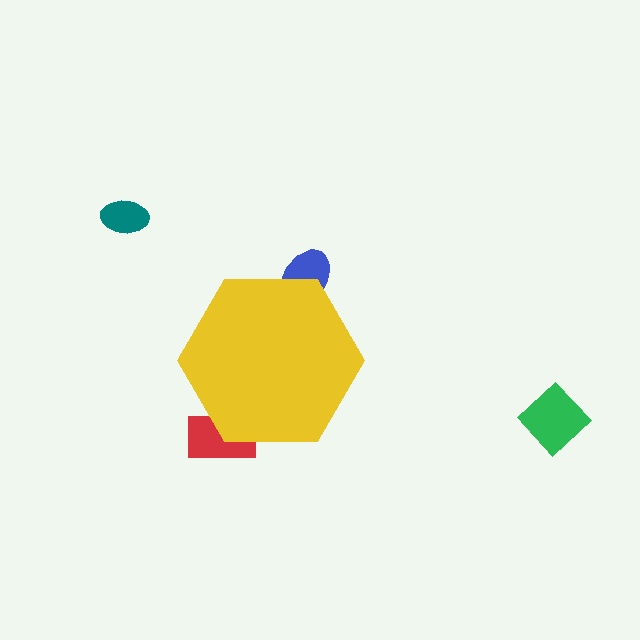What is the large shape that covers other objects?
A yellow hexagon.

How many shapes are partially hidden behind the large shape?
2 shapes are partially hidden.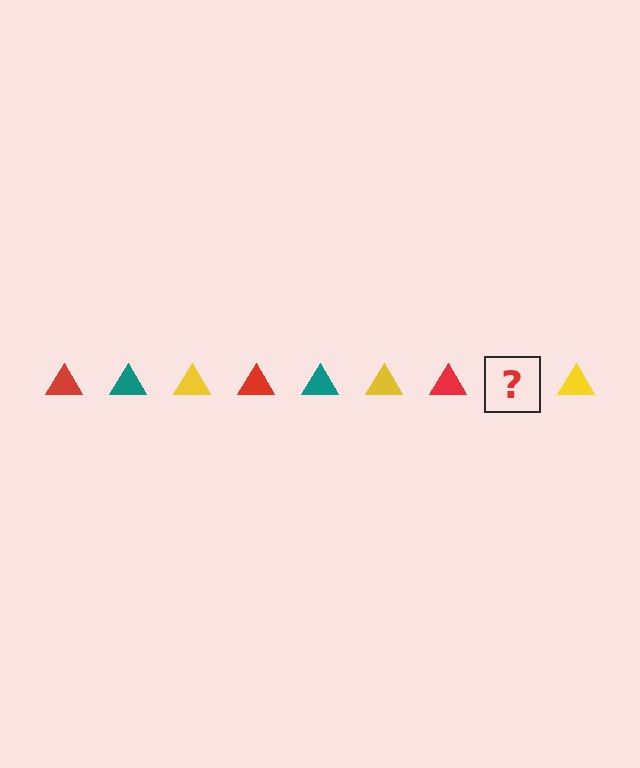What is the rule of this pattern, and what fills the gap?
The rule is that the pattern cycles through red, teal, yellow triangles. The gap should be filled with a teal triangle.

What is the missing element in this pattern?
The missing element is a teal triangle.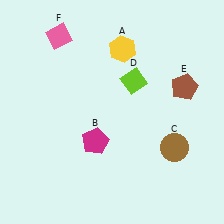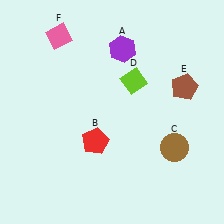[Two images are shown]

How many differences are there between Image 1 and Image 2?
There are 2 differences between the two images.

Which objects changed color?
A changed from yellow to purple. B changed from magenta to red.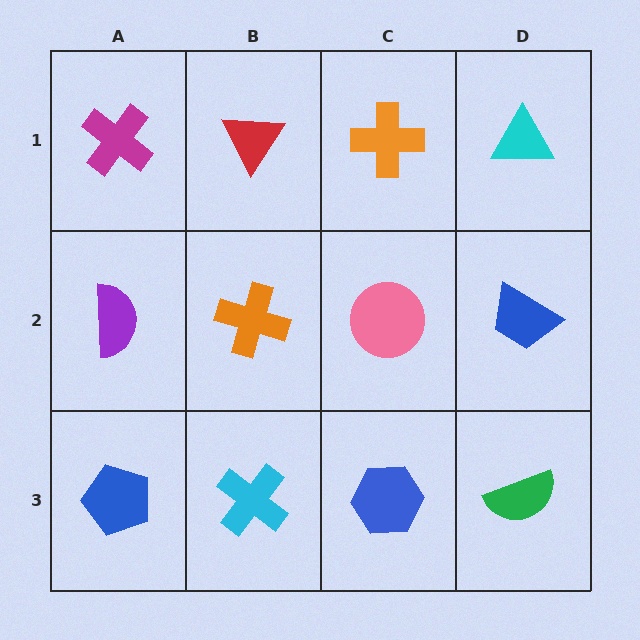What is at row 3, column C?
A blue hexagon.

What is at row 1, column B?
A red triangle.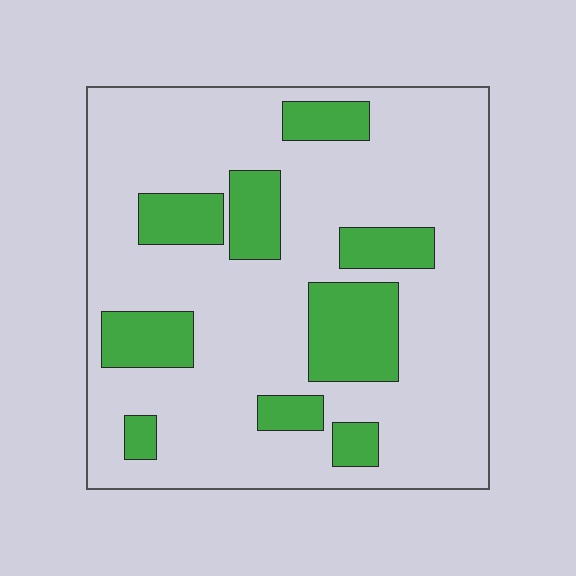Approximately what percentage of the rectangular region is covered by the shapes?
Approximately 25%.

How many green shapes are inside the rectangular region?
9.